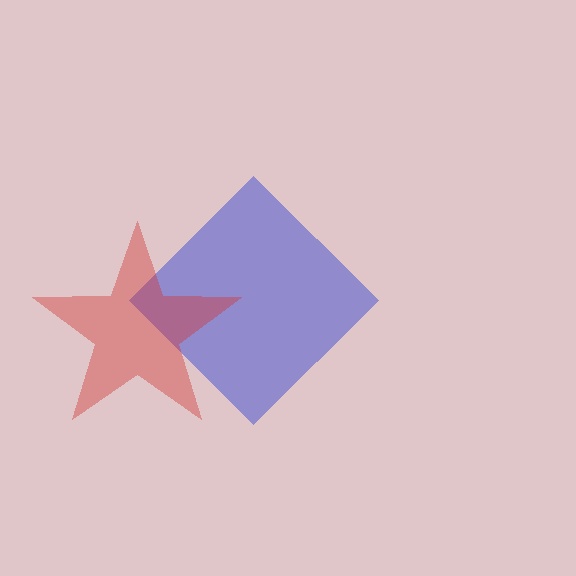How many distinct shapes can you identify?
There are 2 distinct shapes: a blue diamond, a red star.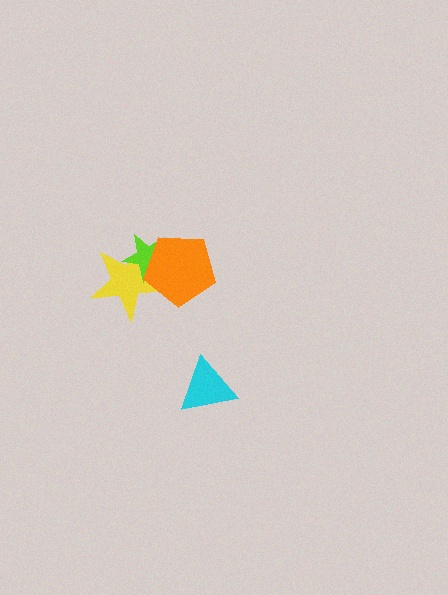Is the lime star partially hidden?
Yes, it is partially covered by another shape.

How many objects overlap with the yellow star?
2 objects overlap with the yellow star.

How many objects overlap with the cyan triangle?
0 objects overlap with the cyan triangle.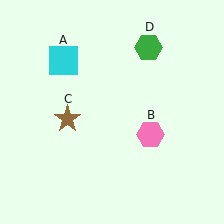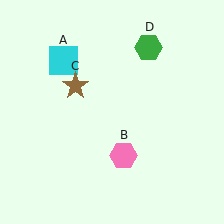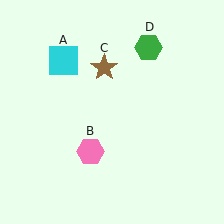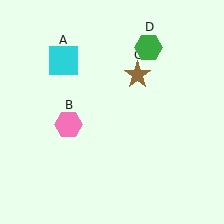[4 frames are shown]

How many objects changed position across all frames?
2 objects changed position: pink hexagon (object B), brown star (object C).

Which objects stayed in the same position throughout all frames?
Cyan square (object A) and green hexagon (object D) remained stationary.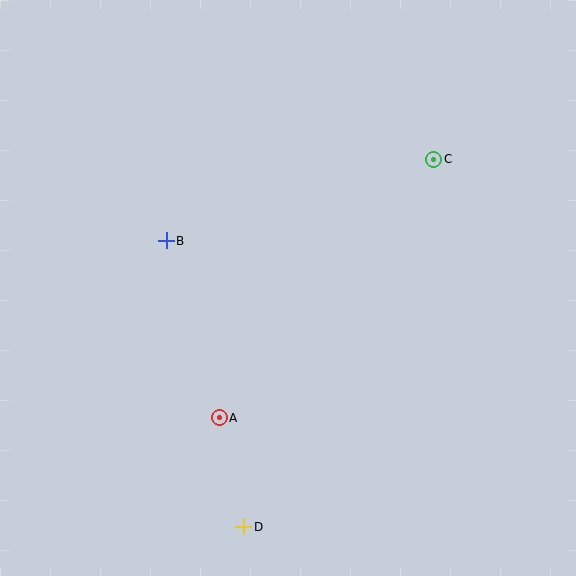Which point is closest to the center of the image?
Point B at (166, 241) is closest to the center.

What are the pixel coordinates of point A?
Point A is at (219, 418).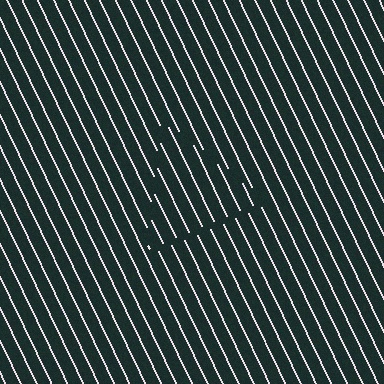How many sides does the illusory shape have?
3 sides — the line-ends trace a triangle.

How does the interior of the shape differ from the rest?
The interior of the shape contains the same grating, shifted by half a period — the contour is defined by the phase discontinuity where line-ends from the inner and outer gratings abut.